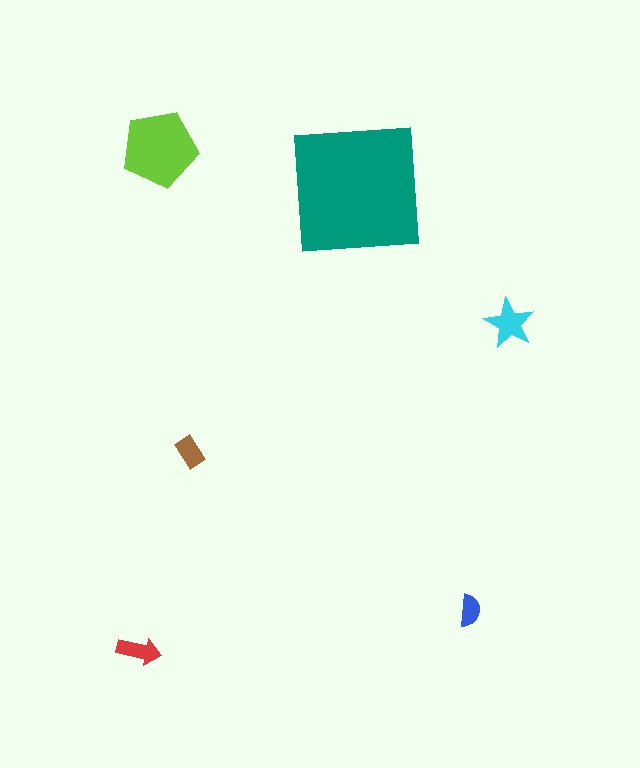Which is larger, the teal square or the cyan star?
The teal square.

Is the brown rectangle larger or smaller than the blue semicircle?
Larger.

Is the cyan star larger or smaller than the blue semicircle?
Larger.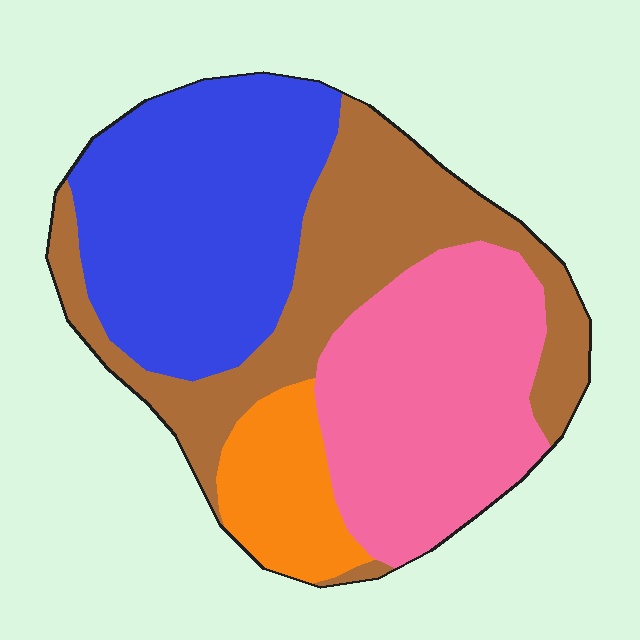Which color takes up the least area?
Orange, at roughly 10%.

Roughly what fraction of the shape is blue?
Blue takes up between a quarter and a half of the shape.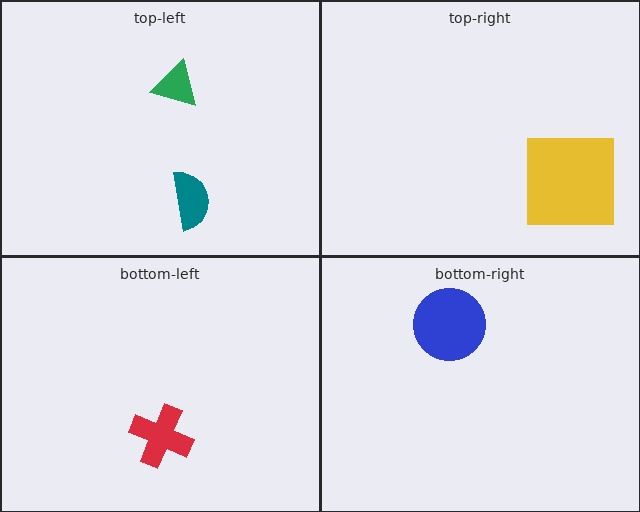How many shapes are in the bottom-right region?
1.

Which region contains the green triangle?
The top-left region.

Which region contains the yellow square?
The top-right region.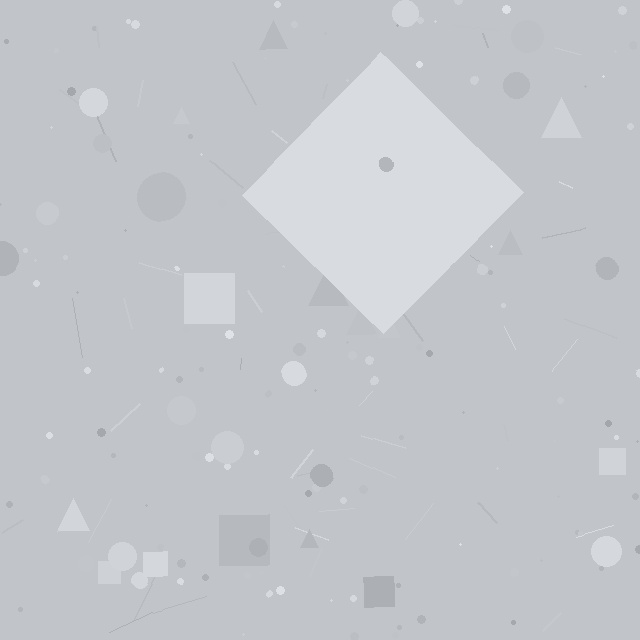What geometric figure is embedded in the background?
A diamond is embedded in the background.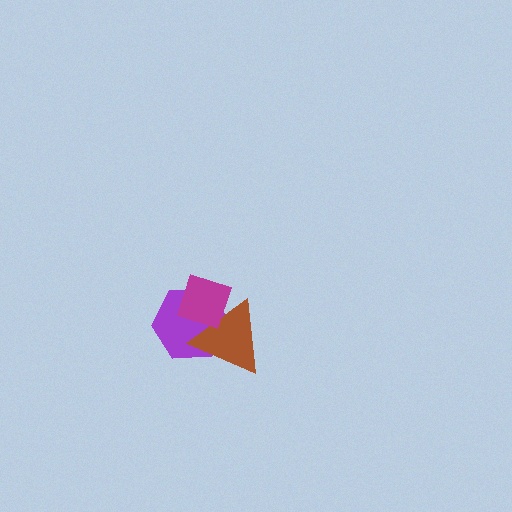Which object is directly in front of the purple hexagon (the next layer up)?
The brown triangle is directly in front of the purple hexagon.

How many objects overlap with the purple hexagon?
2 objects overlap with the purple hexagon.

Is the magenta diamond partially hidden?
No, no other shape covers it.